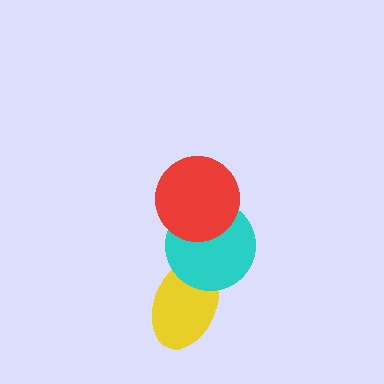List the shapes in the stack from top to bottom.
From top to bottom: the red circle, the cyan circle, the yellow ellipse.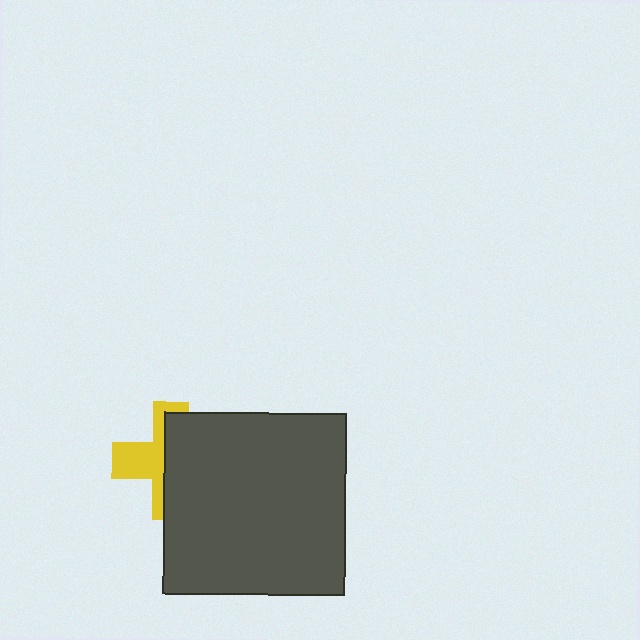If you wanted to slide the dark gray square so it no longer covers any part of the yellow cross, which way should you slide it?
Slide it right — that is the most direct way to separate the two shapes.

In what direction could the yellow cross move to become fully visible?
The yellow cross could move left. That would shift it out from behind the dark gray square entirely.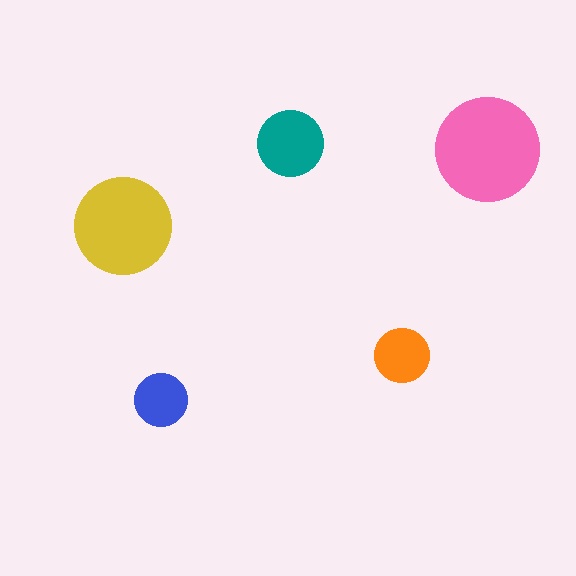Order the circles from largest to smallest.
the pink one, the yellow one, the teal one, the orange one, the blue one.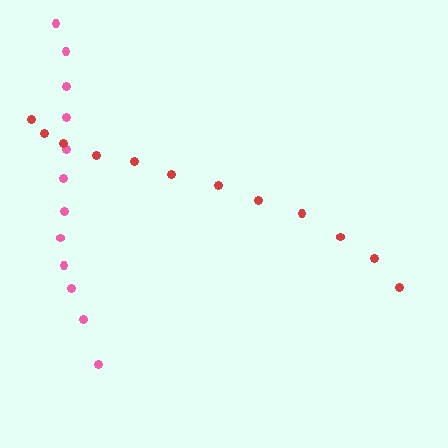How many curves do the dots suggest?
There are 2 distinct paths.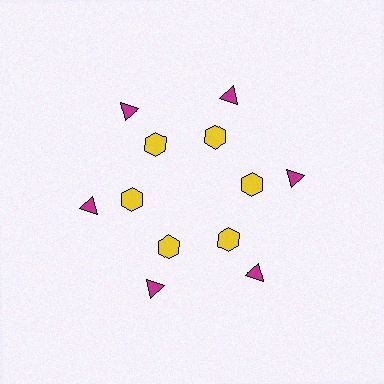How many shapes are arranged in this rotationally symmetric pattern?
There are 12 shapes, arranged in 6 groups of 2.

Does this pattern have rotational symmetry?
Yes, this pattern has 6-fold rotational symmetry. It looks the same after rotating 60 degrees around the center.